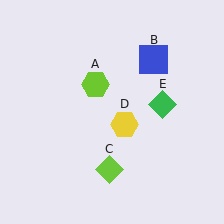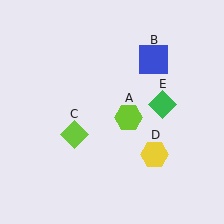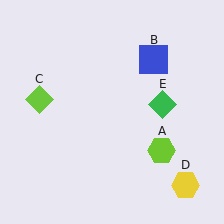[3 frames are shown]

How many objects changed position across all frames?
3 objects changed position: lime hexagon (object A), lime diamond (object C), yellow hexagon (object D).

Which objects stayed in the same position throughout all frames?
Blue square (object B) and green diamond (object E) remained stationary.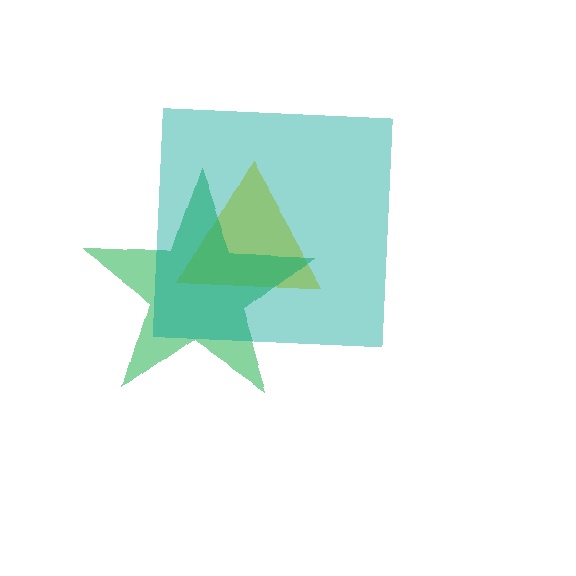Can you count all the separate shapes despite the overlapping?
Yes, there are 3 separate shapes.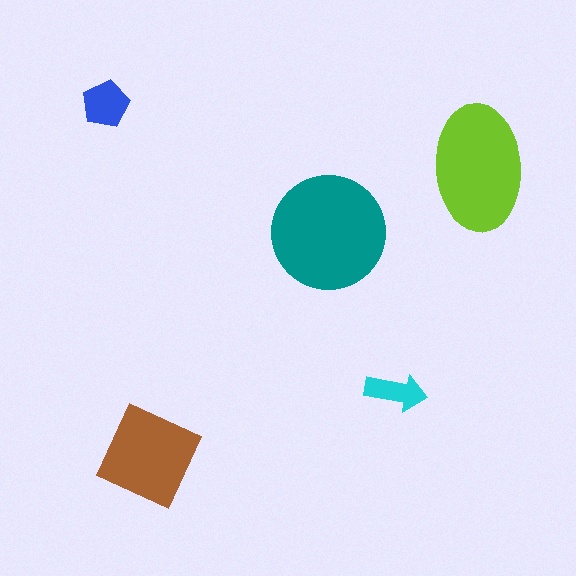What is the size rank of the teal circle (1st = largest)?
1st.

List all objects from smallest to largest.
The cyan arrow, the blue pentagon, the brown diamond, the lime ellipse, the teal circle.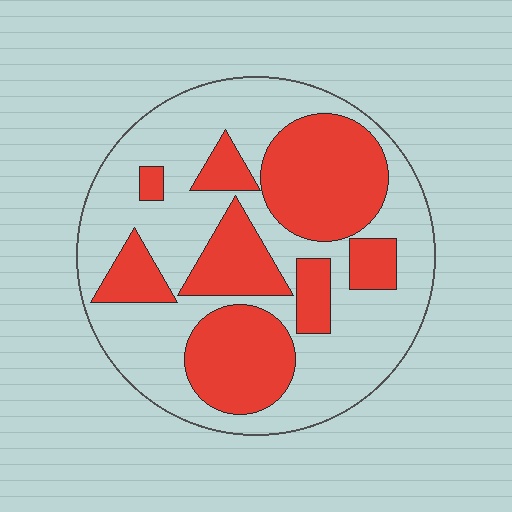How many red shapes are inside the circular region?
8.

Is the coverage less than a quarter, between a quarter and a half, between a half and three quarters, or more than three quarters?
Between a quarter and a half.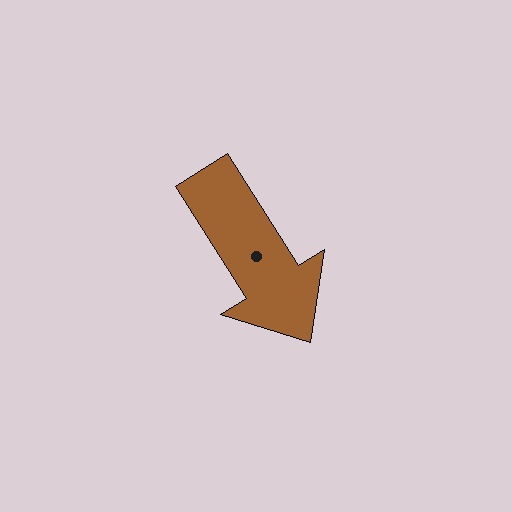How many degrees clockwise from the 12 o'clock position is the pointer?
Approximately 148 degrees.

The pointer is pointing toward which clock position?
Roughly 5 o'clock.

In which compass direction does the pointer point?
Southeast.